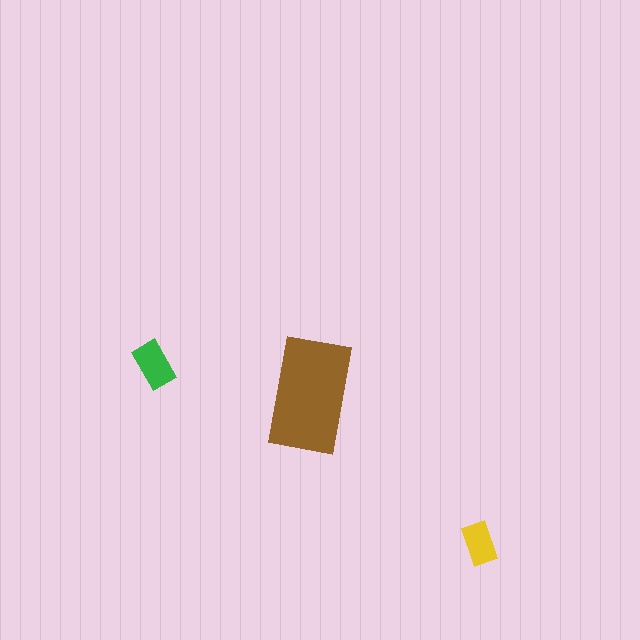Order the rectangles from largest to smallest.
the brown one, the green one, the yellow one.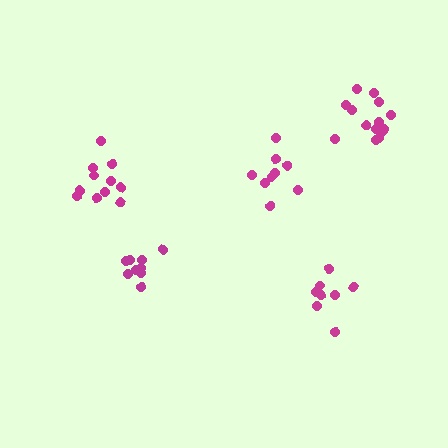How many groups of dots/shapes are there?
There are 5 groups.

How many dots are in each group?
Group 1: 9 dots, Group 2: 8 dots, Group 3: 14 dots, Group 4: 11 dots, Group 5: 10 dots (52 total).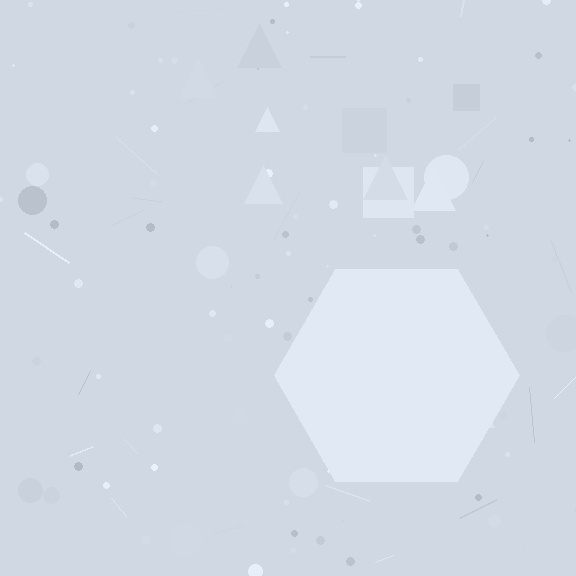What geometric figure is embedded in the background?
A hexagon is embedded in the background.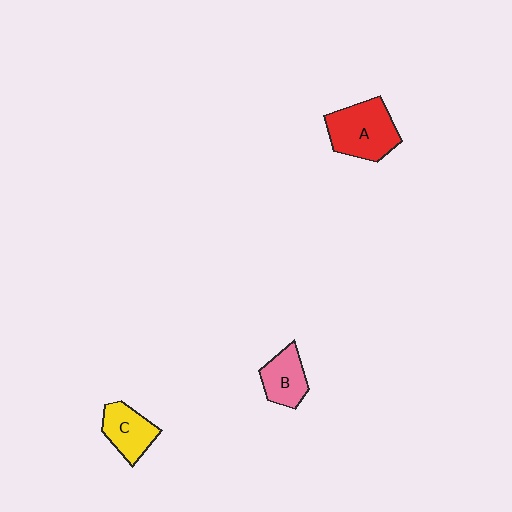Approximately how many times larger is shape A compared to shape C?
Approximately 1.5 times.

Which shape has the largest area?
Shape A (red).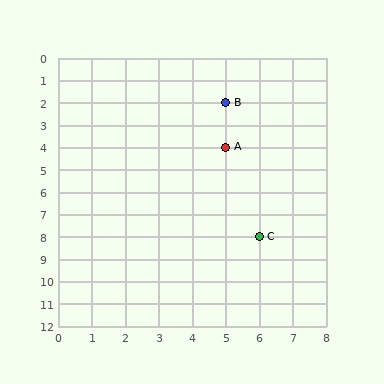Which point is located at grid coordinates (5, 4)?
Point A is at (5, 4).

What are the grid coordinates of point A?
Point A is at grid coordinates (5, 4).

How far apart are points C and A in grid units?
Points C and A are 1 column and 4 rows apart (about 4.1 grid units diagonally).